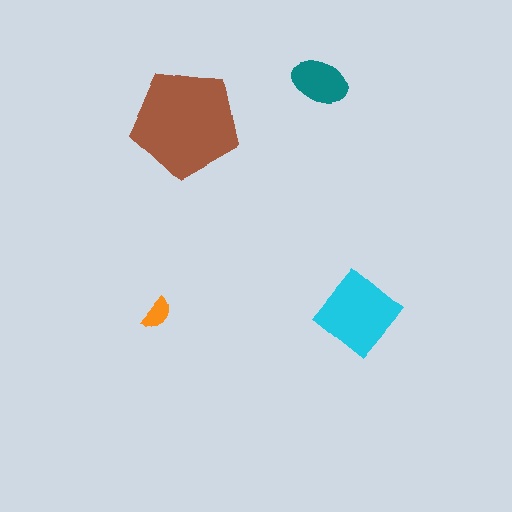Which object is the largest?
The brown pentagon.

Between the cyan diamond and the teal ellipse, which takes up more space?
The cyan diamond.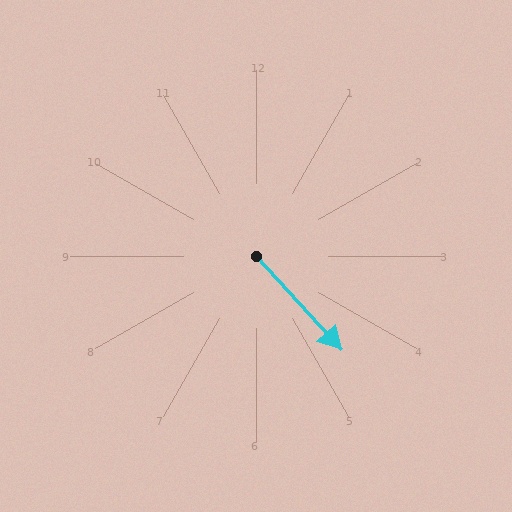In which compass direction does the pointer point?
Southeast.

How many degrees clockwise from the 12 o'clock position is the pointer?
Approximately 138 degrees.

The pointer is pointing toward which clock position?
Roughly 5 o'clock.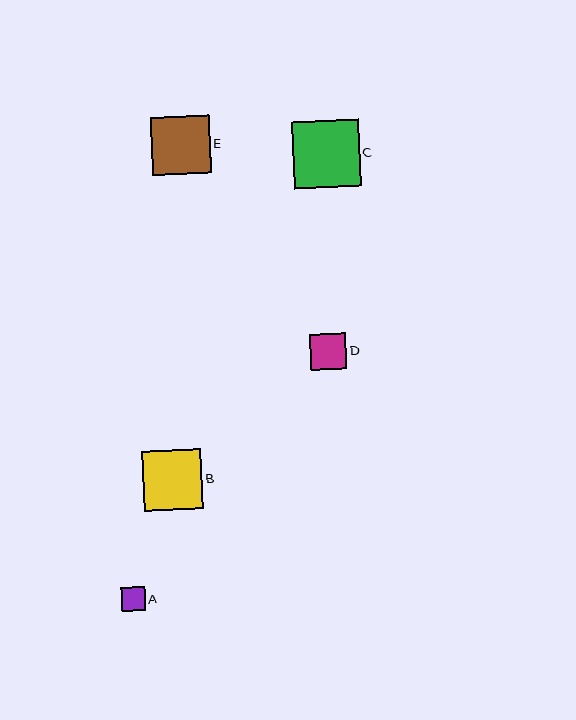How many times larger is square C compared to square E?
Square C is approximately 1.1 times the size of square E.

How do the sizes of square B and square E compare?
Square B and square E are approximately the same size.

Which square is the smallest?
Square A is the smallest with a size of approximately 24 pixels.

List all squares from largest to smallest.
From largest to smallest: C, B, E, D, A.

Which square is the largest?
Square C is the largest with a size of approximately 67 pixels.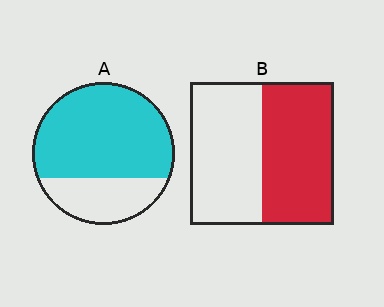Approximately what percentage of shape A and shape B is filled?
A is approximately 70% and B is approximately 50%.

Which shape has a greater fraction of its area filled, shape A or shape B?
Shape A.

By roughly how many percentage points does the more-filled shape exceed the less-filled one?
By roughly 20 percentage points (A over B).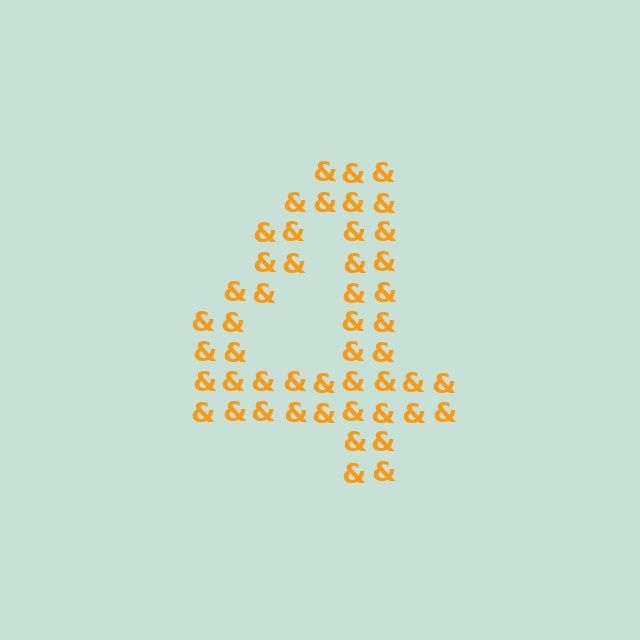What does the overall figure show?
The overall figure shows the digit 4.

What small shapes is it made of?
It is made of small ampersands.